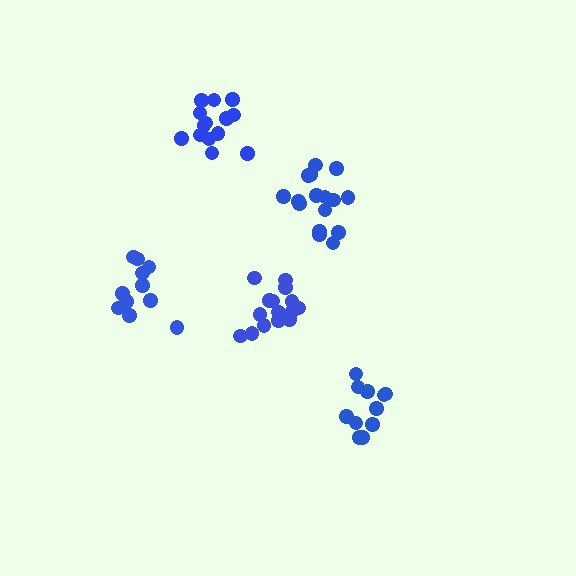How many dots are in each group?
Group 1: 16 dots, Group 2: 14 dots, Group 3: 11 dots, Group 4: 11 dots, Group 5: 16 dots (68 total).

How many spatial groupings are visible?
There are 5 spatial groupings.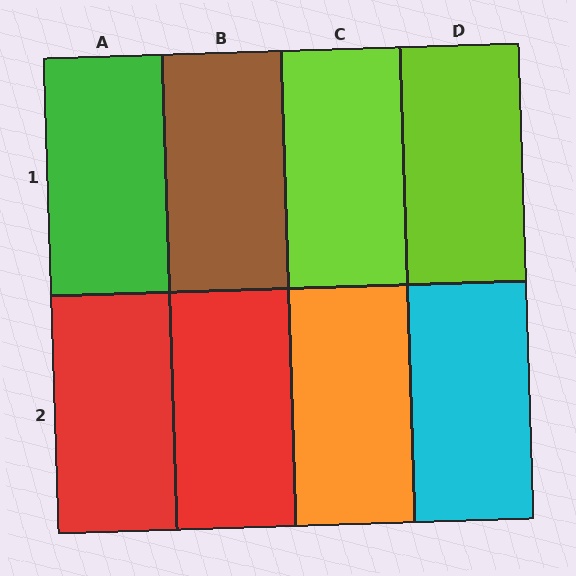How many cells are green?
1 cell is green.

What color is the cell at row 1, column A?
Green.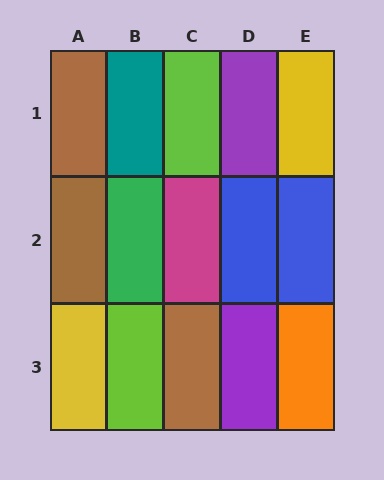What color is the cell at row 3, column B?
Lime.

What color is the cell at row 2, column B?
Green.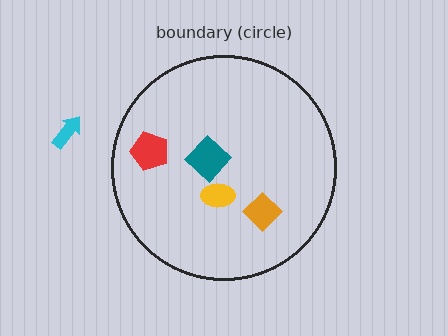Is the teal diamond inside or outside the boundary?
Inside.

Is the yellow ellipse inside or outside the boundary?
Inside.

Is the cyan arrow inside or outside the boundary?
Outside.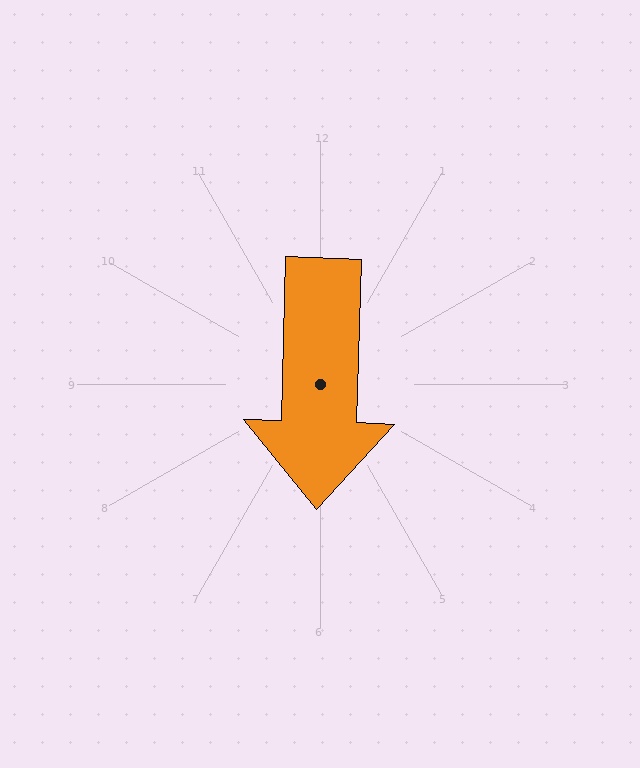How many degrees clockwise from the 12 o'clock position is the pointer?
Approximately 182 degrees.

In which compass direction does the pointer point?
South.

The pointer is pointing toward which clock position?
Roughly 6 o'clock.